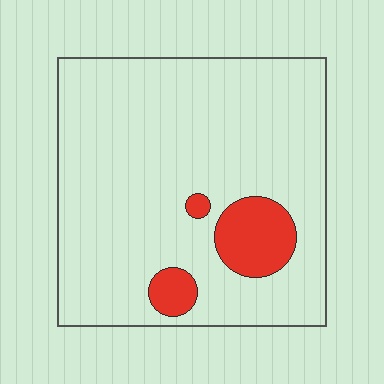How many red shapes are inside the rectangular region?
3.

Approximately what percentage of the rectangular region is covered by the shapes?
Approximately 10%.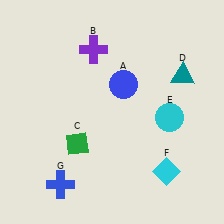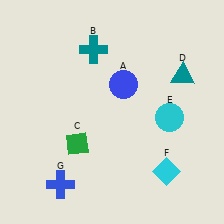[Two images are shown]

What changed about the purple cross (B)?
In Image 1, B is purple. In Image 2, it changed to teal.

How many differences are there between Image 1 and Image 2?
There is 1 difference between the two images.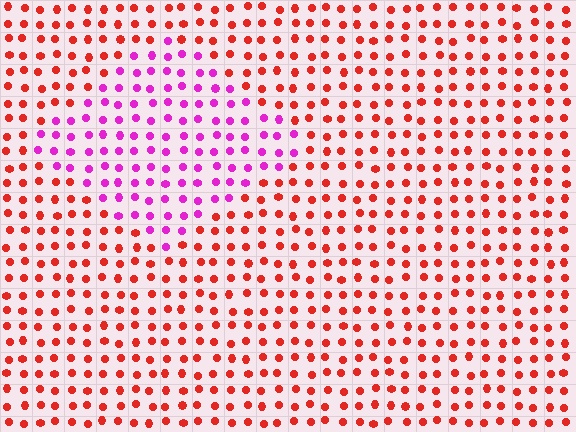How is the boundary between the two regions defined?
The boundary is defined purely by a slight shift in hue (about 56 degrees). Spacing, size, and orientation are identical on both sides.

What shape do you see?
I see a diamond.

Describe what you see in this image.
The image is filled with small red elements in a uniform arrangement. A diamond-shaped region is visible where the elements are tinted to a slightly different hue, forming a subtle color boundary.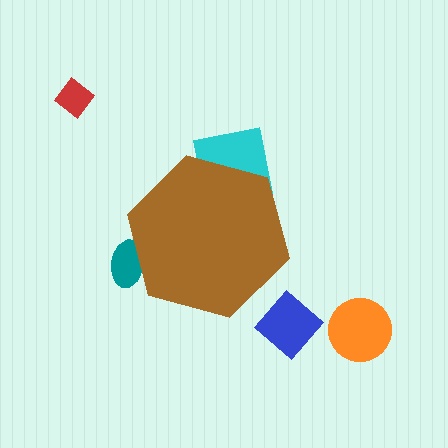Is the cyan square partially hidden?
Yes, the cyan square is partially hidden behind the brown hexagon.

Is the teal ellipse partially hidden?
Yes, the teal ellipse is partially hidden behind the brown hexagon.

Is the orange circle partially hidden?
No, the orange circle is fully visible.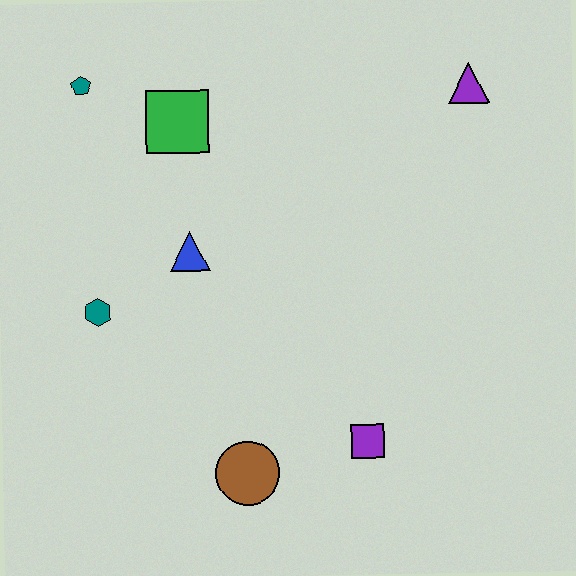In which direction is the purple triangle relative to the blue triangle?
The purple triangle is to the right of the blue triangle.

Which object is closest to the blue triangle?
The teal hexagon is closest to the blue triangle.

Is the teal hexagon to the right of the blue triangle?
No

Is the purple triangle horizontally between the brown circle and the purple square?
No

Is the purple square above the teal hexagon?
No